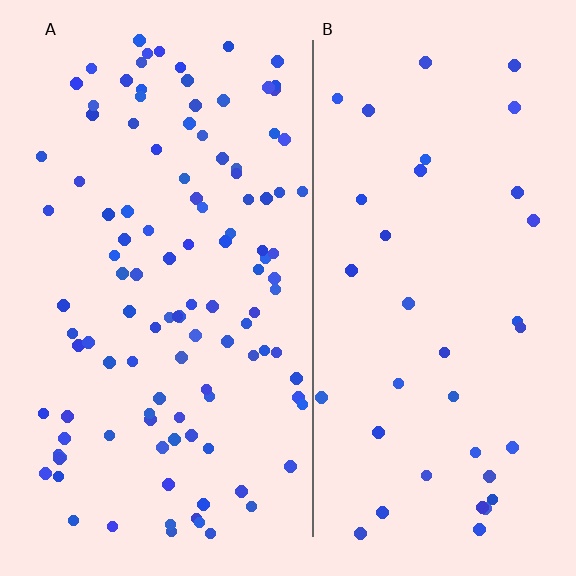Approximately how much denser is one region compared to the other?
Approximately 3.1× — region A over region B.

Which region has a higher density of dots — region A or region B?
A (the left).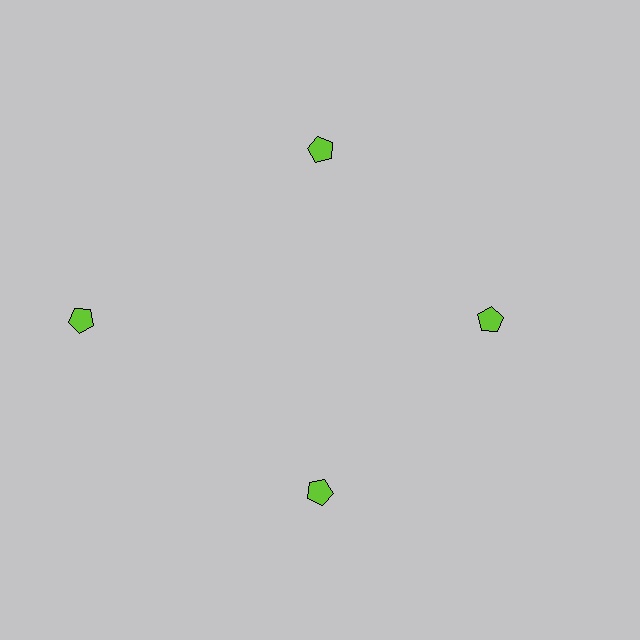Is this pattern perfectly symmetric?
No. The 4 lime pentagons are arranged in a ring, but one element near the 9 o'clock position is pushed outward from the center, breaking the 4-fold rotational symmetry.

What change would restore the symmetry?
The symmetry would be restored by moving it inward, back onto the ring so that all 4 pentagons sit at equal angles and equal distance from the center.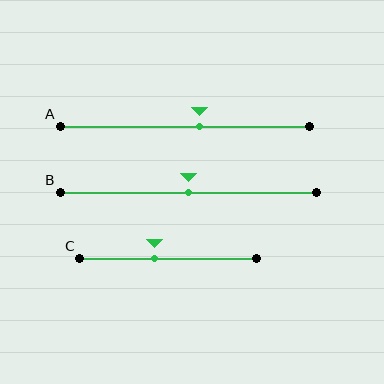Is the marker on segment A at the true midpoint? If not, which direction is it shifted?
No, the marker on segment A is shifted to the right by about 6% of the segment length.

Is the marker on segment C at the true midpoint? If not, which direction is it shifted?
No, the marker on segment C is shifted to the left by about 8% of the segment length.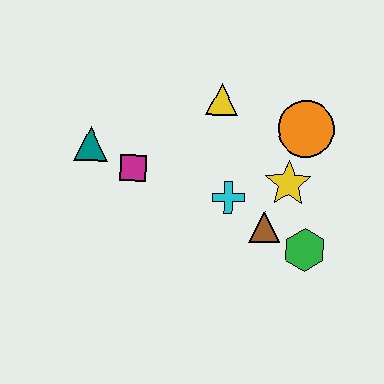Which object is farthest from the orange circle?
The teal triangle is farthest from the orange circle.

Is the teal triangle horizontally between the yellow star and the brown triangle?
No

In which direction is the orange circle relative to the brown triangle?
The orange circle is above the brown triangle.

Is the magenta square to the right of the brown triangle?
No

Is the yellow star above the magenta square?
No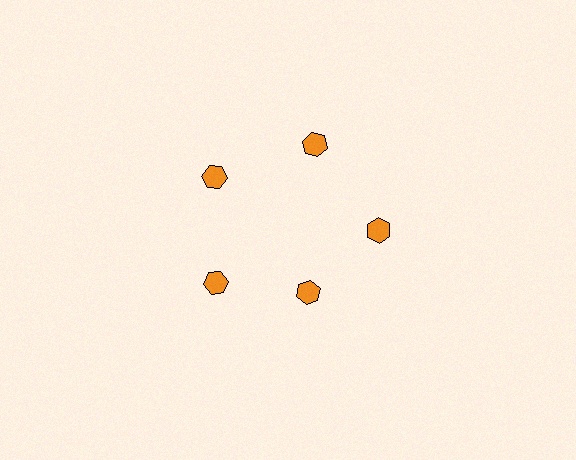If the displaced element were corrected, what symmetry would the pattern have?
It would have 5-fold rotational symmetry — the pattern would map onto itself every 72 degrees.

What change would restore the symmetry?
The symmetry would be restored by moving it outward, back onto the ring so that all 5 hexagons sit at equal angles and equal distance from the center.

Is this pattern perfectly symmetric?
No. The 5 orange hexagons are arranged in a ring, but one element near the 5 o'clock position is pulled inward toward the center, breaking the 5-fold rotational symmetry.